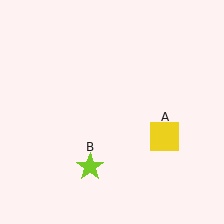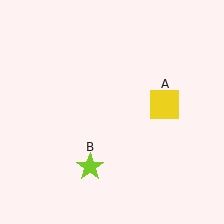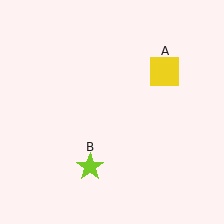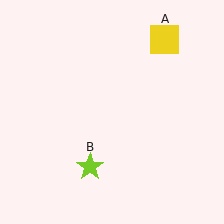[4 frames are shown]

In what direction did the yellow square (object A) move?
The yellow square (object A) moved up.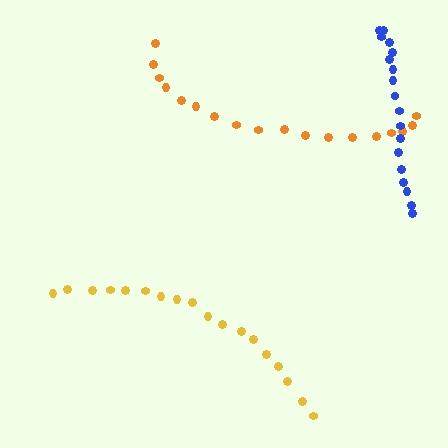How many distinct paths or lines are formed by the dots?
There are 3 distinct paths.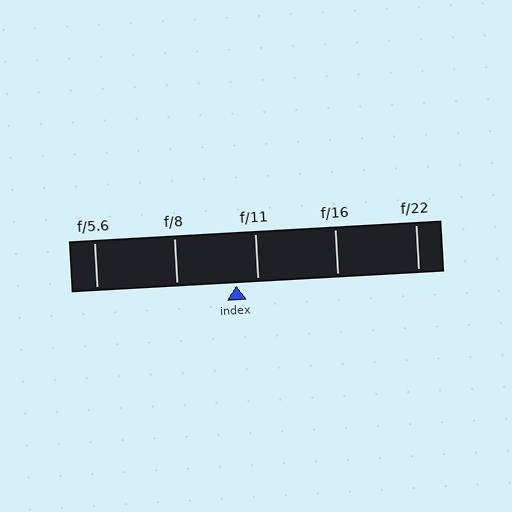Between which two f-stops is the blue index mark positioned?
The index mark is between f/8 and f/11.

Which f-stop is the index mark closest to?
The index mark is closest to f/11.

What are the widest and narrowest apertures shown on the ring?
The widest aperture shown is f/5.6 and the narrowest is f/22.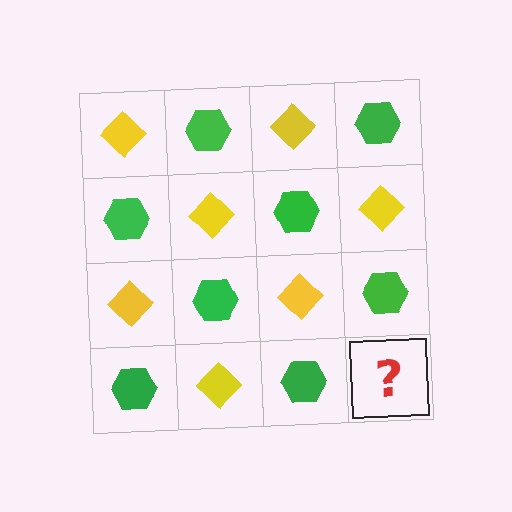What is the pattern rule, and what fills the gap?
The rule is that it alternates yellow diamond and green hexagon in a checkerboard pattern. The gap should be filled with a yellow diamond.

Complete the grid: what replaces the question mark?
The question mark should be replaced with a yellow diamond.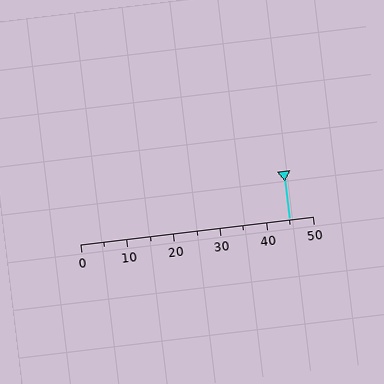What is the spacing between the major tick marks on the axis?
The major ticks are spaced 10 apart.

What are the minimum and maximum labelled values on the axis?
The axis runs from 0 to 50.